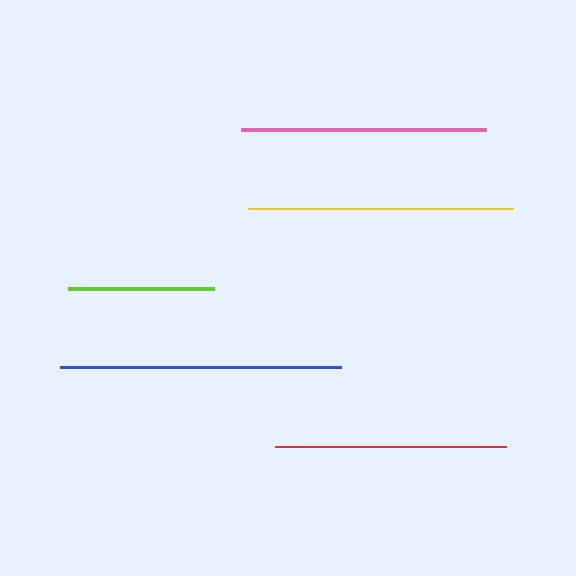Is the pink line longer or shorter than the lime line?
The pink line is longer than the lime line.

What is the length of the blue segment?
The blue segment is approximately 281 pixels long.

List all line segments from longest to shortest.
From longest to shortest: blue, yellow, pink, red, lime.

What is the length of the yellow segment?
The yellow segment is approximately 266 pixels long.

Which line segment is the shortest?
The lime line is the shortest at approximately 147 pixels.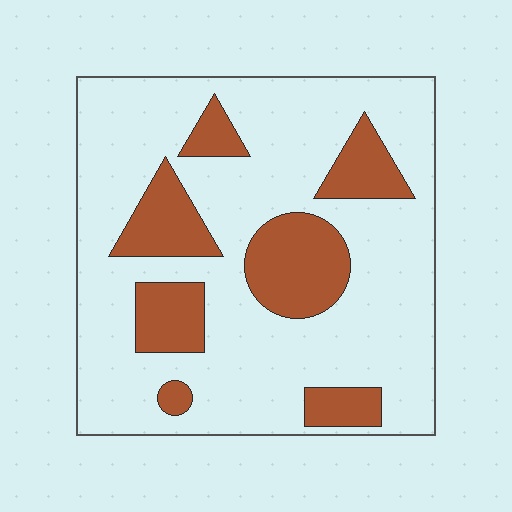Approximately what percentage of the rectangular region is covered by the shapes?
Approximately 25%.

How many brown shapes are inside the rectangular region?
7.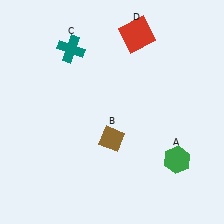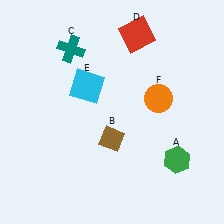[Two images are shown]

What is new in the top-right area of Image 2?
An orange circle (F) was added in the top-right area of Image 2.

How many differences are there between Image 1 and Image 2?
There are 2 differences between the two images.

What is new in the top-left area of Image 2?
A cyan square (E) was added in the top-left area of Image 2.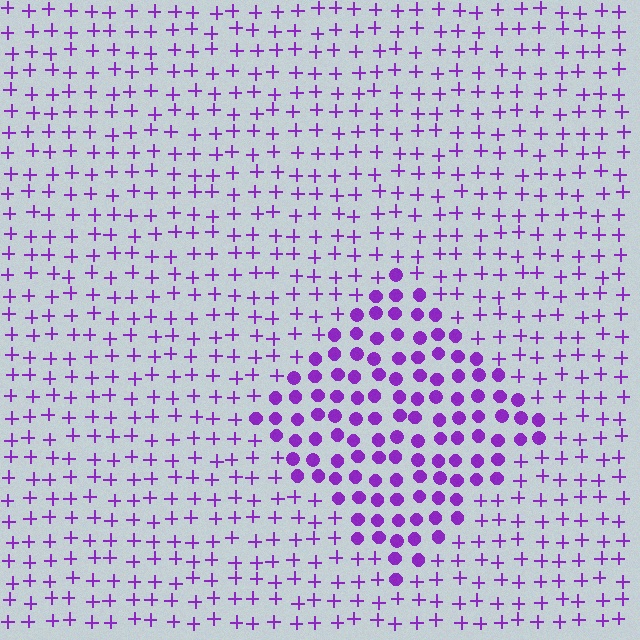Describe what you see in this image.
The image is filled with small purple elements arranged in a uniform grid. A diamond-shaped region contains circles, while the surrounding area contains plus signs. The boundary is defined purely by the change in element shape.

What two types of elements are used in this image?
The image uses circles inside the diamond region and plus signs outside it.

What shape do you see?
I see a diamond.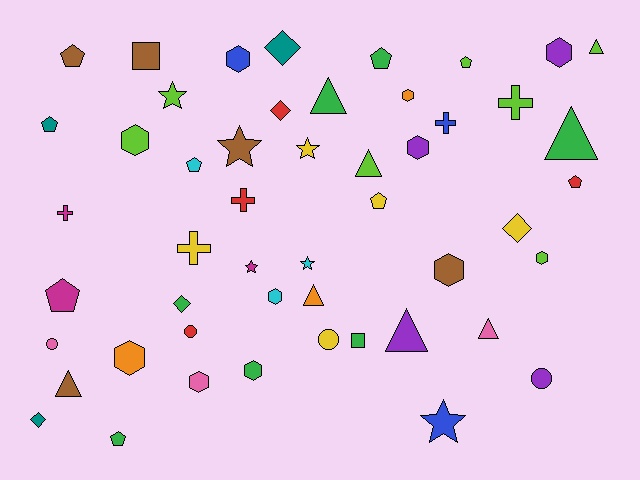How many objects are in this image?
There are 50 objects.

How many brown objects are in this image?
There are 5 brown objects.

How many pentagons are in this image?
There are 9 pentagons.